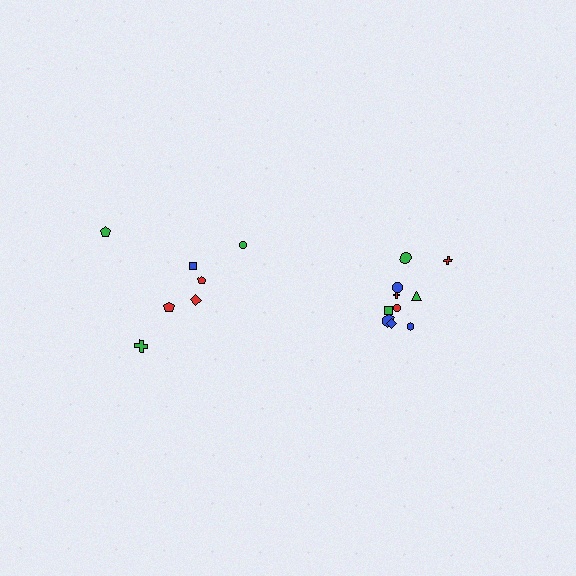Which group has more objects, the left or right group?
The right group.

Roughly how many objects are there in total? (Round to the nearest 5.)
Roughly 15 objects in total.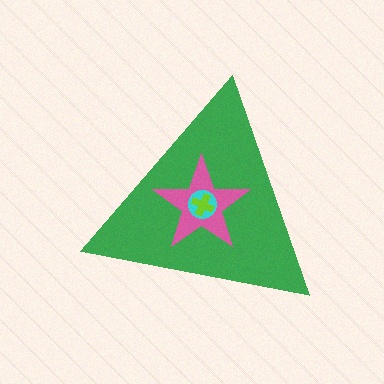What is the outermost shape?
The green triangle.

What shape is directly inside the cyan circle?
The lime cross.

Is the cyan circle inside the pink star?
Yes.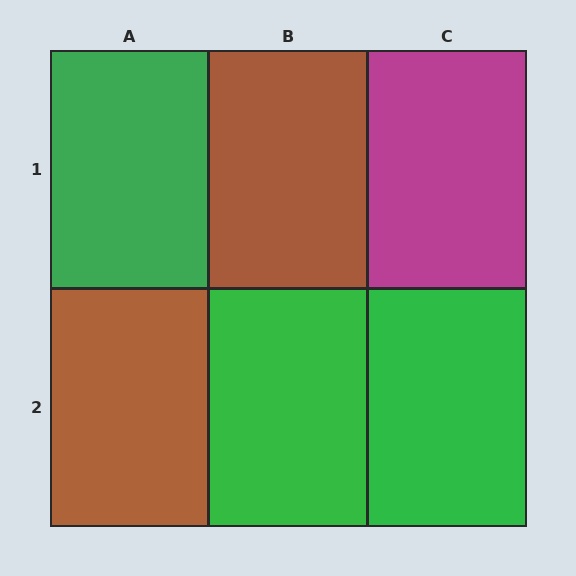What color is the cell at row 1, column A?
Green.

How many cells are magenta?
1 cell is magenta.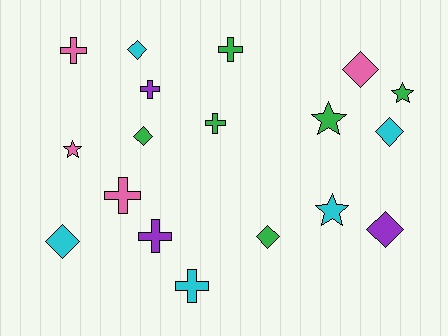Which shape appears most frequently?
Cross, with 7 objects.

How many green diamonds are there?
There are 2 green diamonds.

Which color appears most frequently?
Green, with 6 objects.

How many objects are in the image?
There are 18 objects.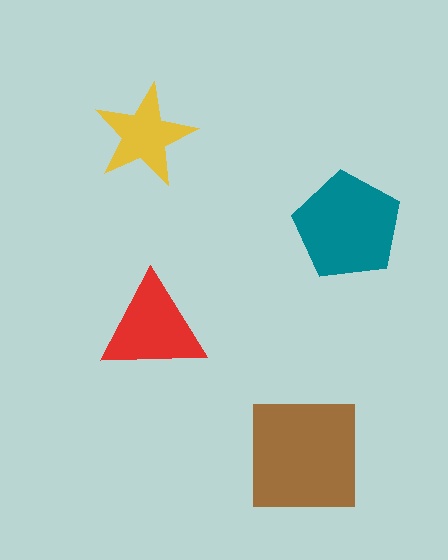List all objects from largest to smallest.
The brown square, the teal pentagon, the red triangle, the yellow star.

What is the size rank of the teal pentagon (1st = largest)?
2nd.